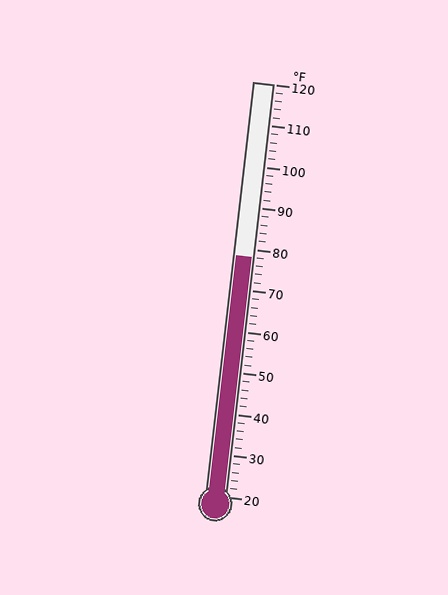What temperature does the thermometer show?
The thermometer shows approximately 78°F.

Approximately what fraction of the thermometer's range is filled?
The thermometer is filled to approximately 60% of its range.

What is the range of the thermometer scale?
The thermometer scale ranges from 20°F to 120°F.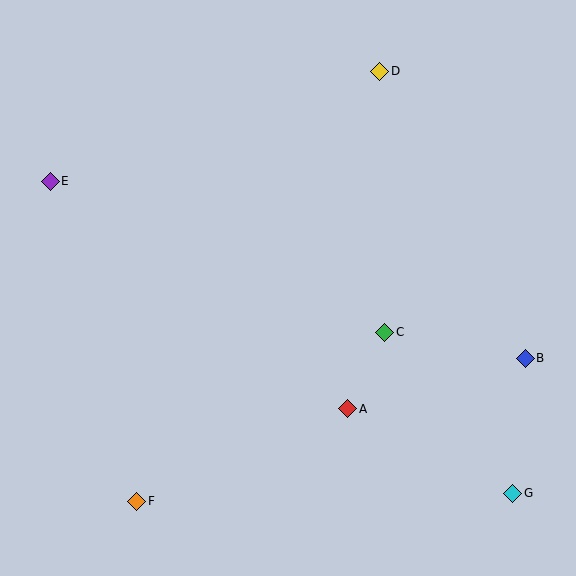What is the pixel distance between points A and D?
The distance between A and D is 339 pixels.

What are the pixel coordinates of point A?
Point A is at (348, 409).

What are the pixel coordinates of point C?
Point C is at (385, 333).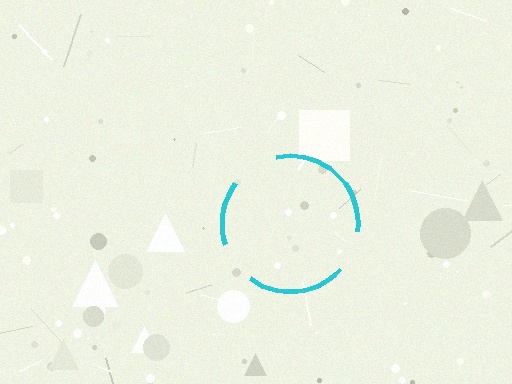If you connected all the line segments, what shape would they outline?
They would outline a circle.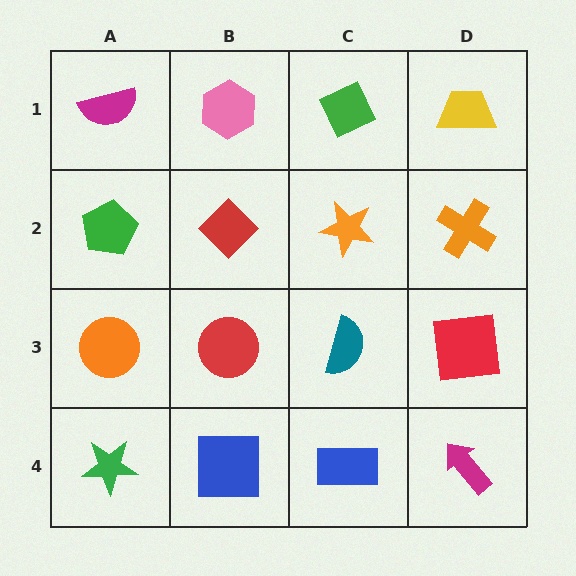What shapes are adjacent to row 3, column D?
An orange cross (row 2, column D), a magenta arrow (row 4, column D), a teal semicircle (row 3, column C).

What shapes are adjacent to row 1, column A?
A green pentagon (row 2, column A), a pink hexagon (row 1, column B).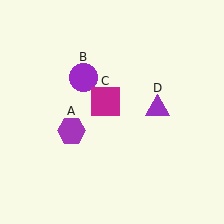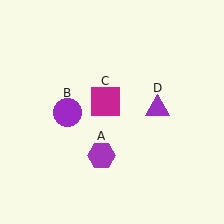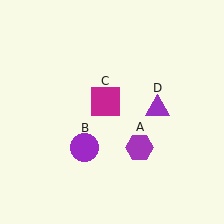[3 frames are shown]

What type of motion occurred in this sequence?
The purple hexagon (object A), purple circle (object B) rotated counterclockwise around the center of the scene.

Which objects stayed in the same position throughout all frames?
Magenta square (object C) and purple triangle (object D) remained stationary.